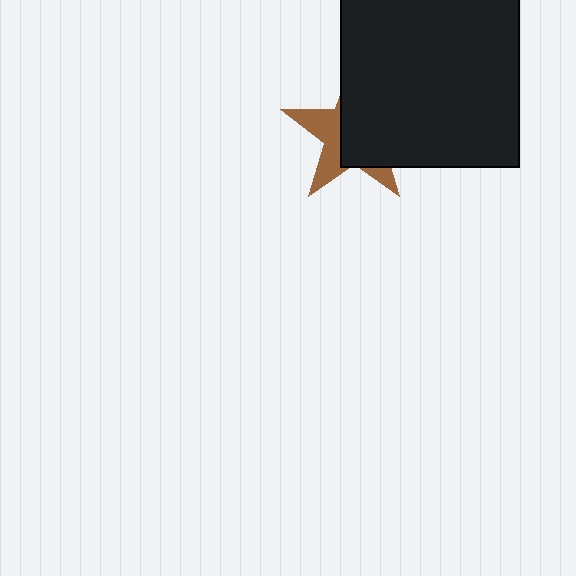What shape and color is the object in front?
The object in front is a black square.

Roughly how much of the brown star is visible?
A small part of it is visible (roughly 38%).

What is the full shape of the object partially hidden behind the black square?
The partially hidden object is a brown star.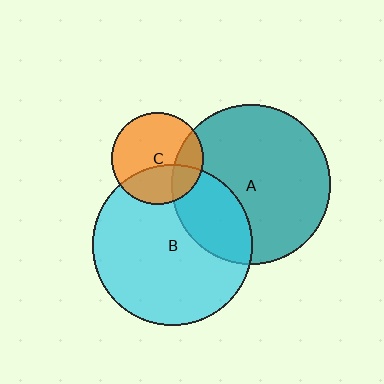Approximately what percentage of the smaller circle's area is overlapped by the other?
Approximately 25%.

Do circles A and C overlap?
Yes.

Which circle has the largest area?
Circle B (cyan).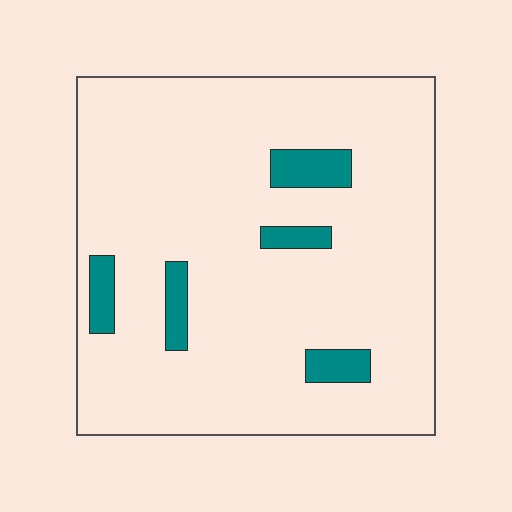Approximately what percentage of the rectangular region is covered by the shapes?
Approximately 10%.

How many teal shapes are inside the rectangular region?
5.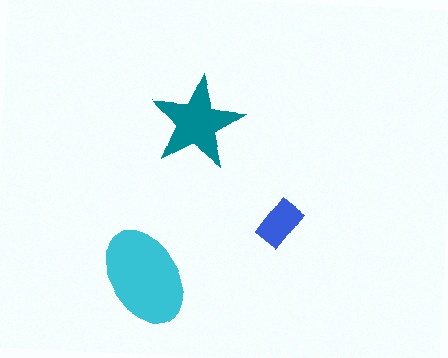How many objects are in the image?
There are 3 objects in the image.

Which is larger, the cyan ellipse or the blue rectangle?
The cyan ellipse.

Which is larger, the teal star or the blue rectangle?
The teal star.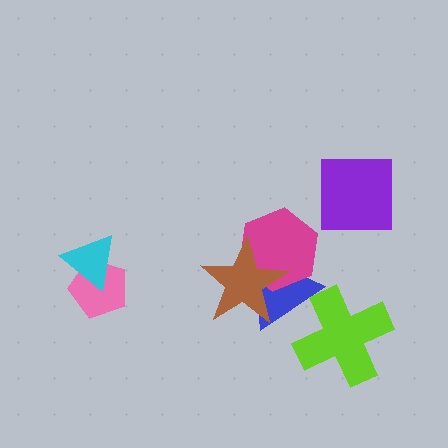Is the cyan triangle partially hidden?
No, no other shape covers it.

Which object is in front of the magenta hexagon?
The brown star is in front of the magenta hexagon.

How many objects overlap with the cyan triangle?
1 object overlaps with the cyan triangle.